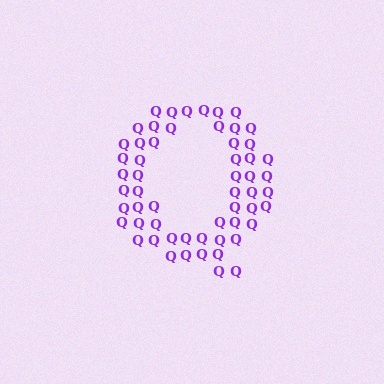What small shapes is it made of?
It is made of small letter Q's.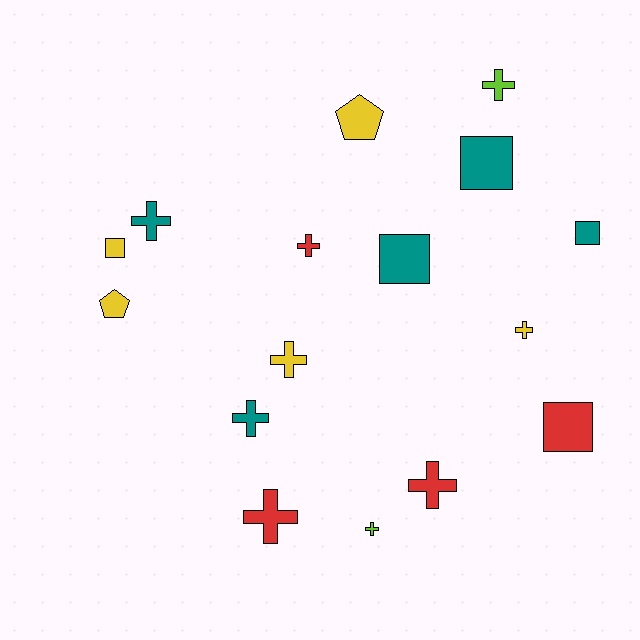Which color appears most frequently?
Yellow, with 5 objects.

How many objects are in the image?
There are 16 objects.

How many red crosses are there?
There are 3 red crosses.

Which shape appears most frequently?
Cross, with 9 objects.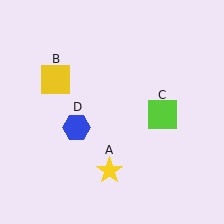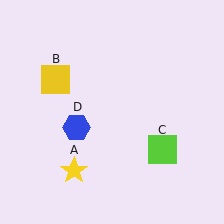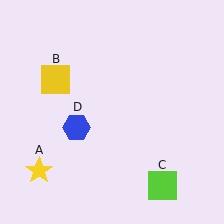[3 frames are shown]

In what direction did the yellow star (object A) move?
The yellow star (object A) moved left.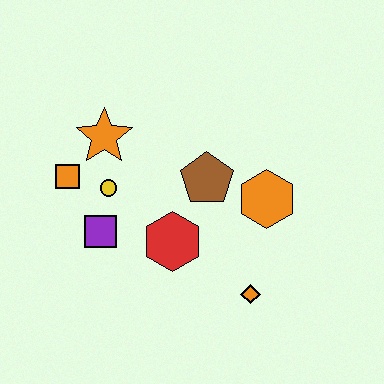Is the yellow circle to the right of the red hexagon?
No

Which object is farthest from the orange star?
The orange diamond is farthest from the orange star.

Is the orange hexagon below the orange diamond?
No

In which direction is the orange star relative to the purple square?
The orange star is above the purple square.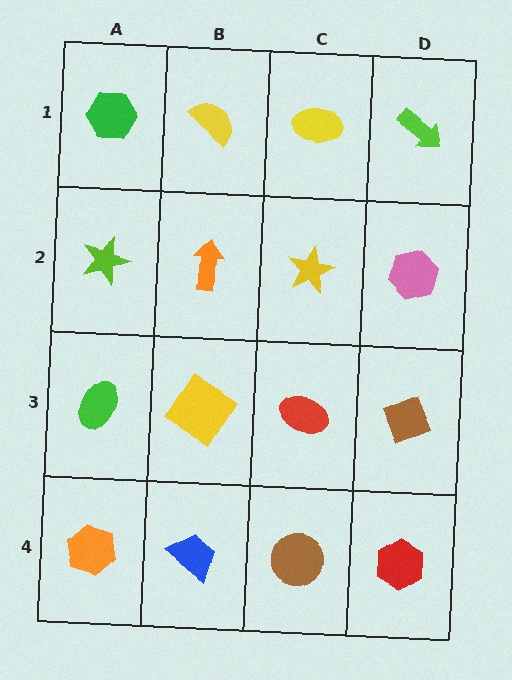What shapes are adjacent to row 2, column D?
A lime arrow (row 1, column D), a brown diamond (row 3, column D), a yellow star (row 2, column C).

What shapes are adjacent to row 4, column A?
A green ellipse (row 3, column A), a blue trapezoid (row 4, column B).